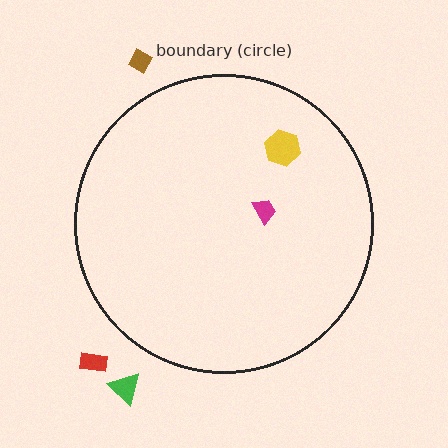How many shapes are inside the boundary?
2 inside, 3 outside.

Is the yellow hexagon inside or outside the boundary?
Inside.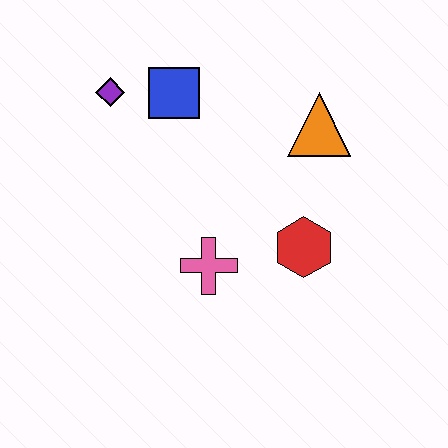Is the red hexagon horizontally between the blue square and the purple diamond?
No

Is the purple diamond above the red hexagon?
Yes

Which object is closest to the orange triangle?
The red hexagon is closest to the orange triangle.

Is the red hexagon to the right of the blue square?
Yes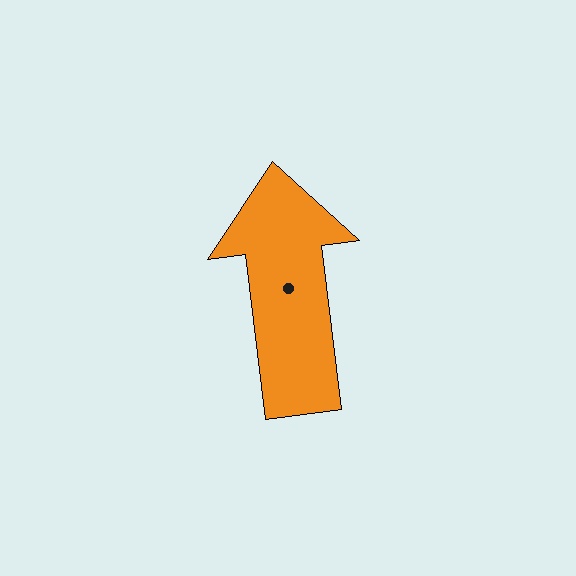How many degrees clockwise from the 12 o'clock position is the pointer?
Approximately 353 degrees.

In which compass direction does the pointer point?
North.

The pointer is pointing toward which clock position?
Roughly 12 o'clock.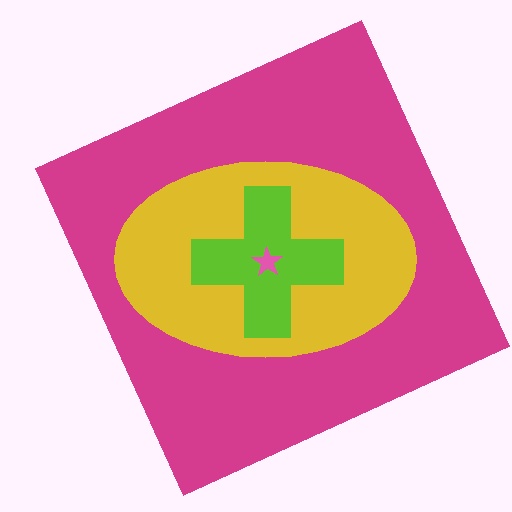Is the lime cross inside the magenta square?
Yes.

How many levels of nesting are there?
4.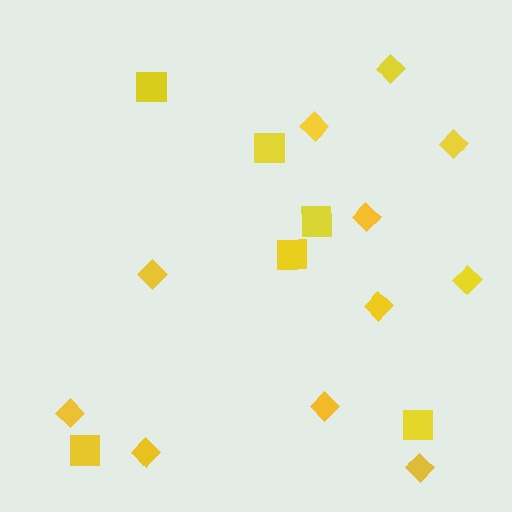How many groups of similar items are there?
There are 2 groups: one group of squares (6) and one group of diamonds (11).